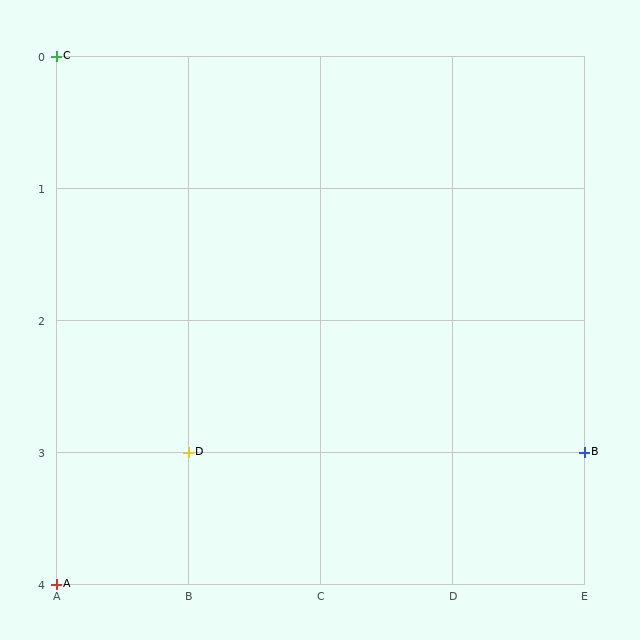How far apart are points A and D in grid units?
Points A and D are 1 column and 1 row apart (about 1.4 grid units diagonally).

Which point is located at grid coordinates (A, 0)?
Point C is at (A, 0).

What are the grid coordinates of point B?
Point B is at grid coordinates (E, 3).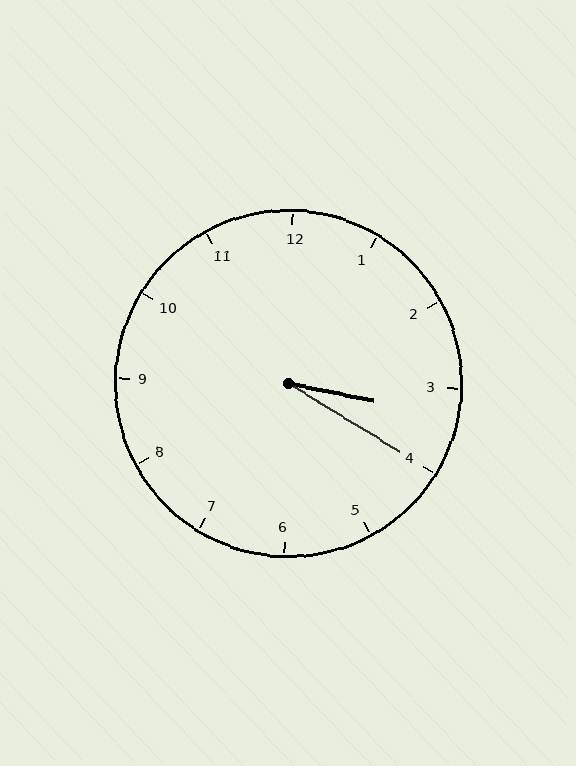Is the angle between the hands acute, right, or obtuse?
It is acute.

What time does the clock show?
3:20.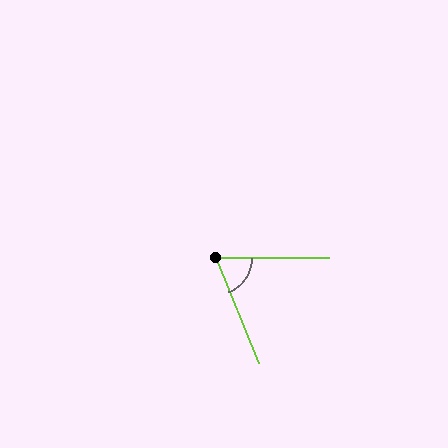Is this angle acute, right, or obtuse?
It is acute.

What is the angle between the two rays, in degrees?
Approximately 68 degrees.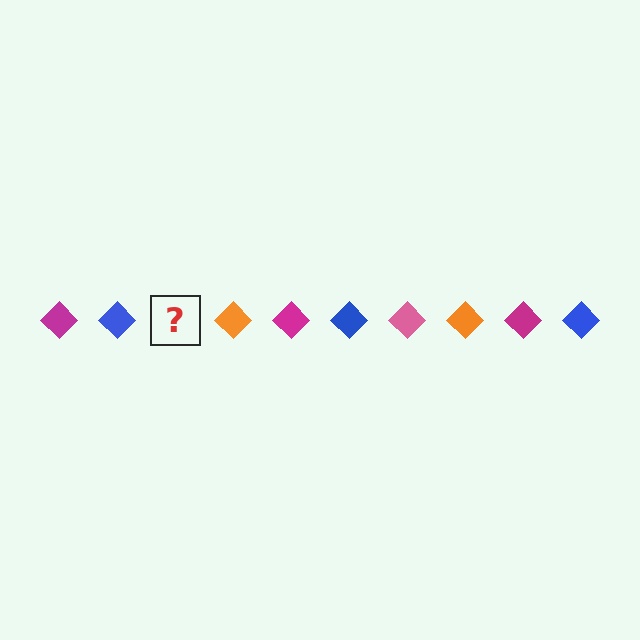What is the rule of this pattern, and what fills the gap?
The rule is that the pattern cycles through magenta, blue, pink, orange diamonds. The gap should be filled with a pink diamond.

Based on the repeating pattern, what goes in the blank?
The blank should be a pink diamond.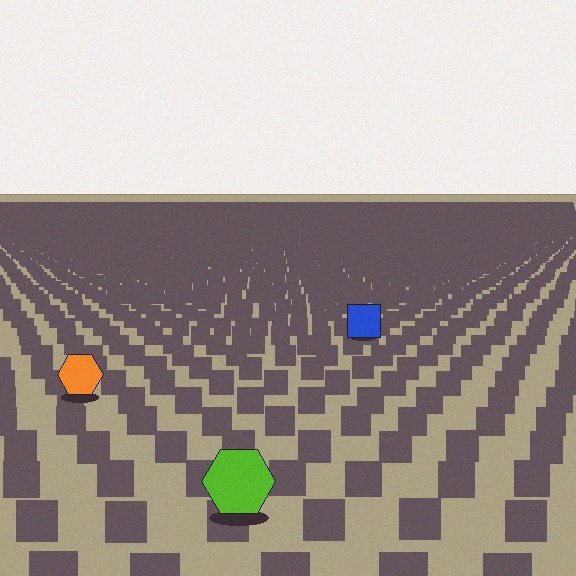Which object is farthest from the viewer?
The blue square is farthest from the viewer. It appears smaller and the ground texture around it is denser.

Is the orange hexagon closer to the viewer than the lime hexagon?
No. The lime hexagon is closer — you can tell from the texture gradient: the ground texture is coarser near it.